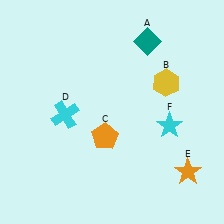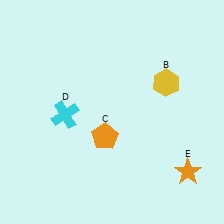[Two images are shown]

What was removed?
The cyan star (F), the teal diamond (A) were removed in Image 2.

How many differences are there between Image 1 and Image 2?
There are 2 differences between the two images.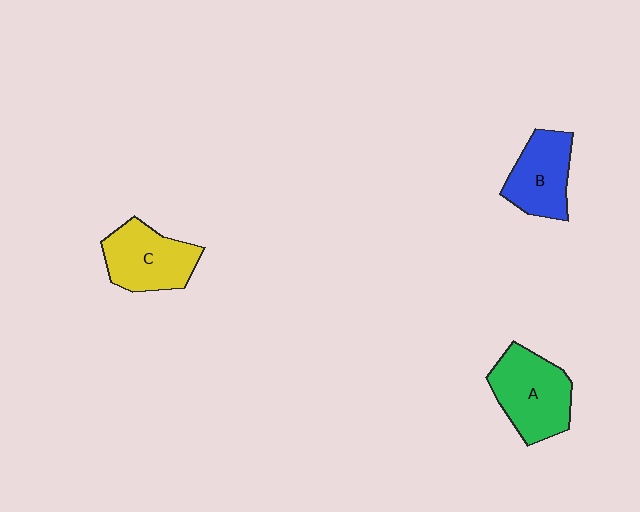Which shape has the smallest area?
Shape B (blue).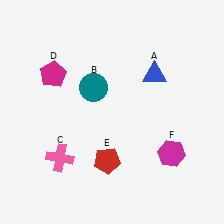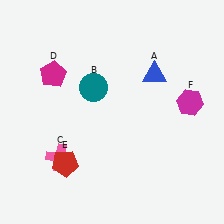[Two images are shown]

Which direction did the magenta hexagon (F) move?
The magenta hexagon (F) moved up.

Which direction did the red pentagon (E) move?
The red pentagon (E) moved left.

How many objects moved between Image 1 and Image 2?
2 objects moved between the two images.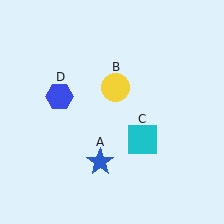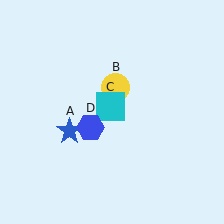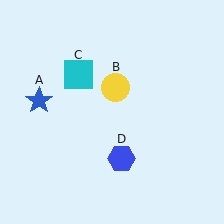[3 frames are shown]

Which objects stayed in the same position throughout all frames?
Yellow circle (object B) remained stationary.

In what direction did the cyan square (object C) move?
The cyan square (object C) moved up and to the left.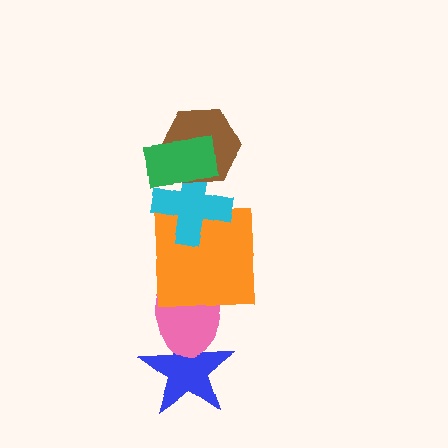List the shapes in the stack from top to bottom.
From top to bottom: the green rectangle, the brown hexagon, the cyan cross, the orange square, the pink ellipse, the blue star.